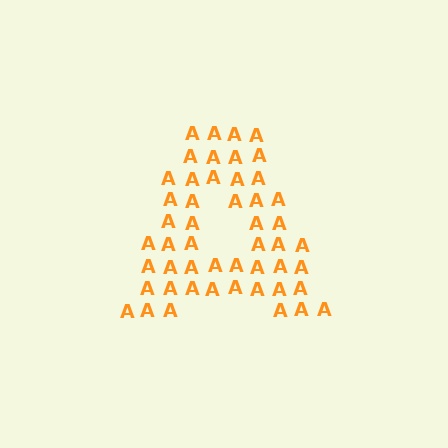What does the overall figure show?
The overall figure shows the letter A.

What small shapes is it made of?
It is made of small letter A's.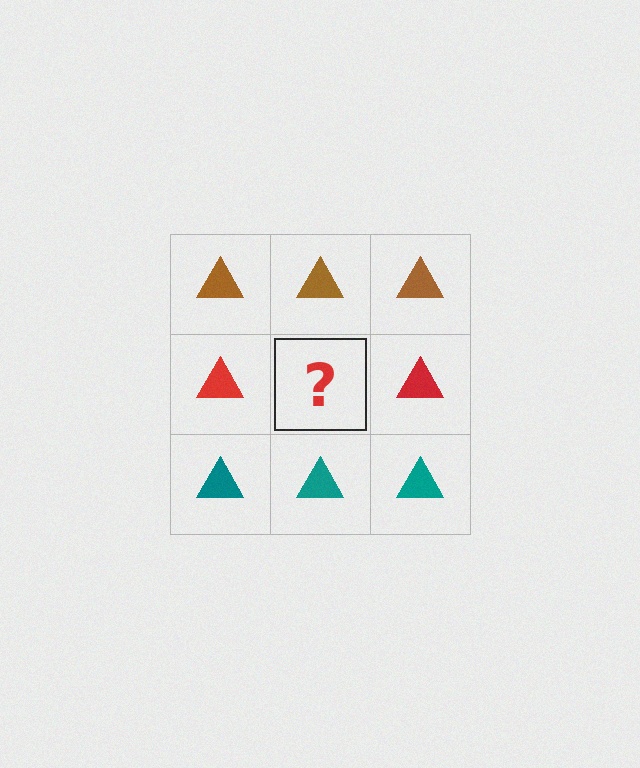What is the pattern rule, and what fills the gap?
The rule is that each row has a consistent color. The gap should be filled with a red triangle.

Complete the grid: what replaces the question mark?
The question mark should be replaced with a red triangle.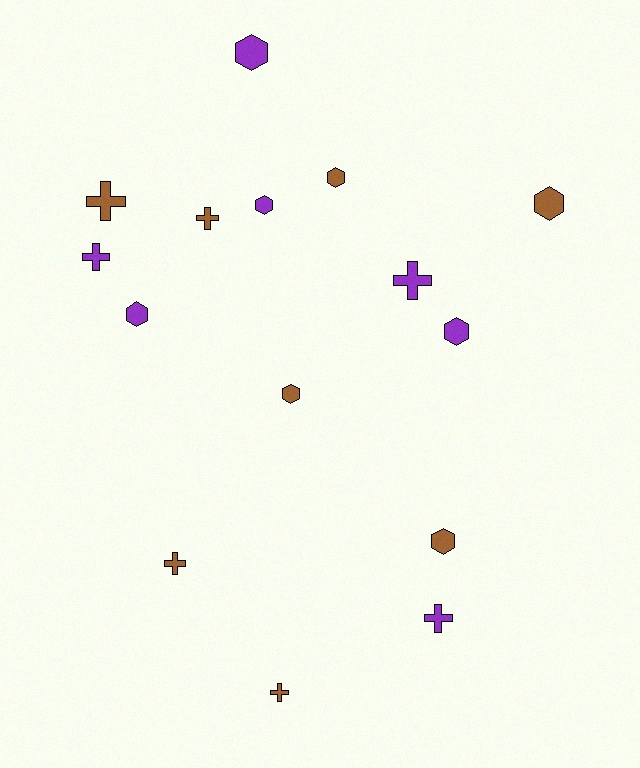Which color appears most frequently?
Brown, with 8 objects.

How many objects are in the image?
There are 15 objects.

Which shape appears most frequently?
Hexagon, with 8 objects.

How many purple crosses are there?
There are 3 purple crosses.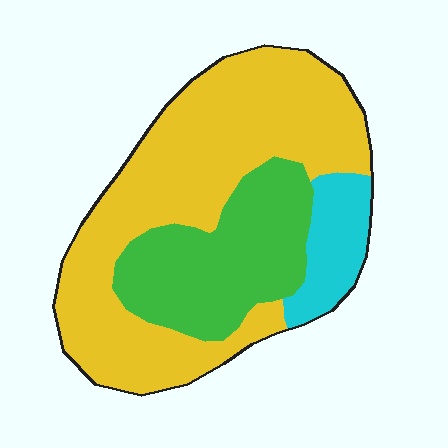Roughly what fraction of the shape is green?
Green covers 29% of the shape.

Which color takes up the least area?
Cyan, at roughly 10%.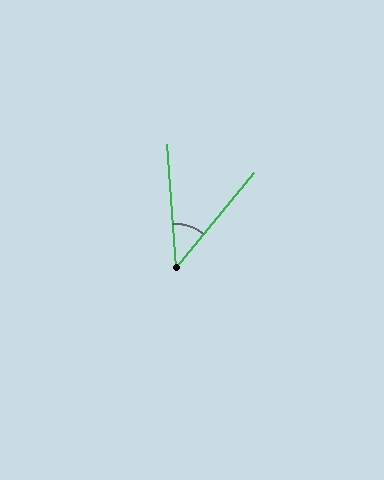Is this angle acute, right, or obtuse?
It is acute.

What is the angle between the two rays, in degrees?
Approximately 43 degrees.